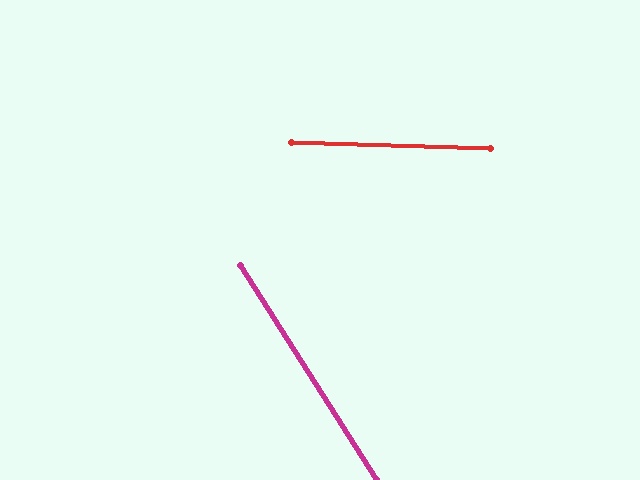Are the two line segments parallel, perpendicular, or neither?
Neither parallel nor perpendicular — they differ by about 56°.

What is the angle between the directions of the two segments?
Approximately 56 degrees.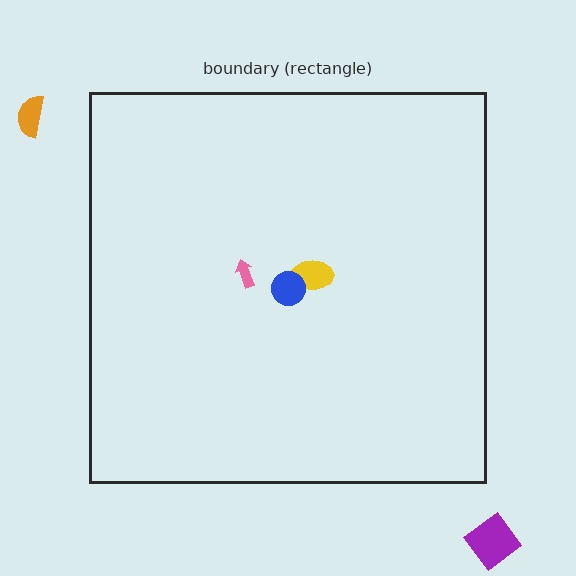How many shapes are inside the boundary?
3 inside, 2 outside.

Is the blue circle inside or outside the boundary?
Inside.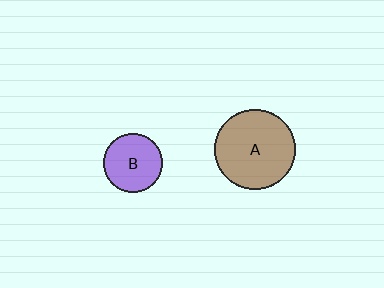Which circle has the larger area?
Circle A (brown).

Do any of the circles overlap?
No, none of the circles overlap.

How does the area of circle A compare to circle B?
Approximately 1.9 times.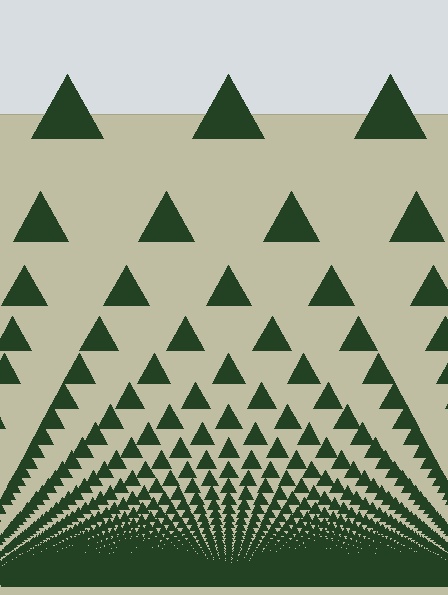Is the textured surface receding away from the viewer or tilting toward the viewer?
The surface appears to tilt toward the viewer. Texture elements get larger and sparser toward the top.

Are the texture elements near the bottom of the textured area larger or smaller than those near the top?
Smaller. The gradient is inverted — elements near the bottom are smaller and denser.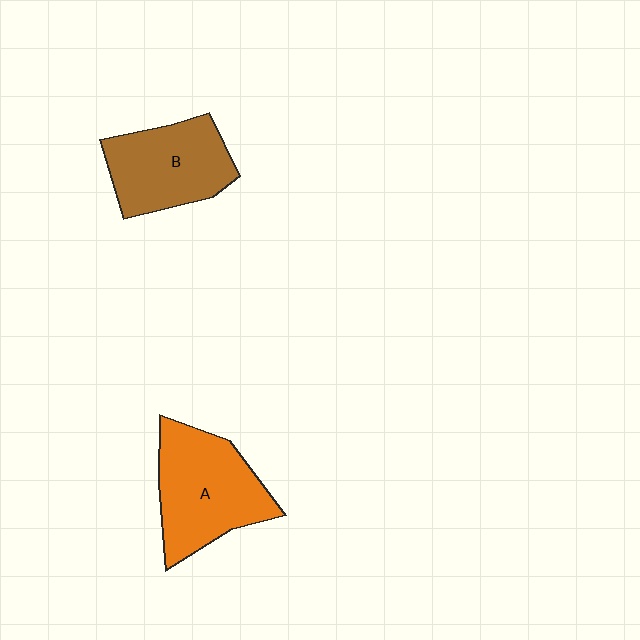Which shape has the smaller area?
Shape B (brown).